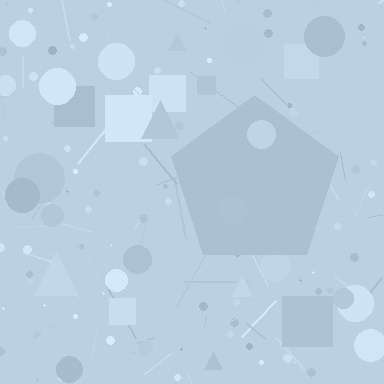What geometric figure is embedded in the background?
A pentagon is embedded in the background.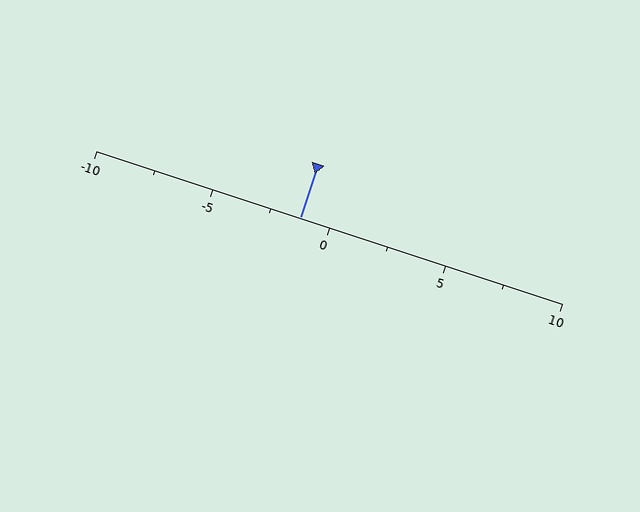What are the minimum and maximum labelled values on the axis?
The axis runs from -10 to 10.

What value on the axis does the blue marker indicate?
The marker indicates approximately -1.2.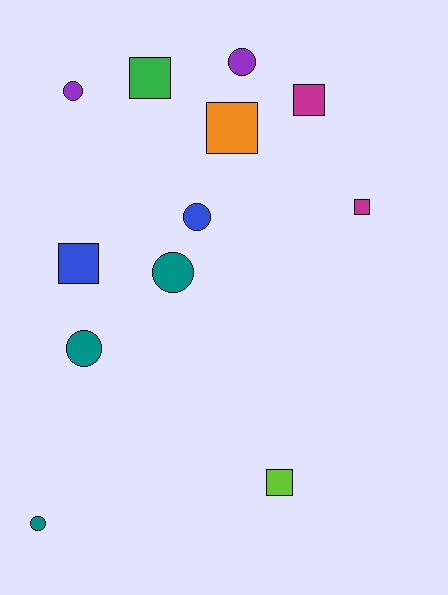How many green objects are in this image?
There is 1 green object.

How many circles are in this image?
There are 6 circles.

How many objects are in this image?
There are 12 objects.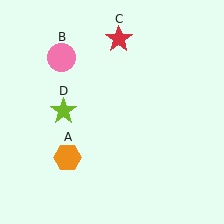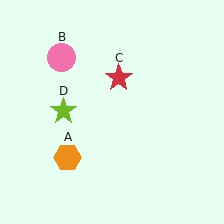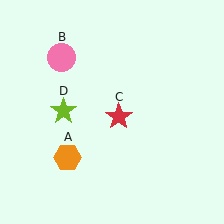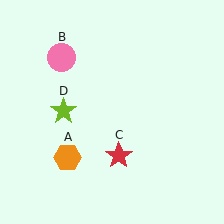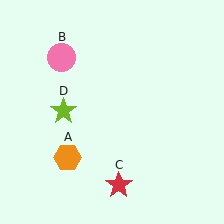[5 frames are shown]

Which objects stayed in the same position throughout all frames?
Orange hexagon (object A) and pink circle (object B) and lime star (object D) remained stationary.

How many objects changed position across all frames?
1 object changed position: red star (object C).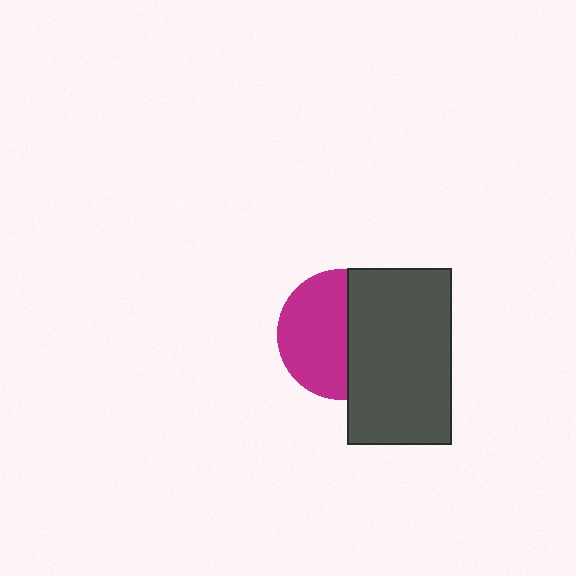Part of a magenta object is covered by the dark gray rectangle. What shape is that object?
It is a circle.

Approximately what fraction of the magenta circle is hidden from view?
Roughly 45% of the magenta circle is hidden behind the dark gray rectangle.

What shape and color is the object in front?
The object in front is a dark gray rectangle.